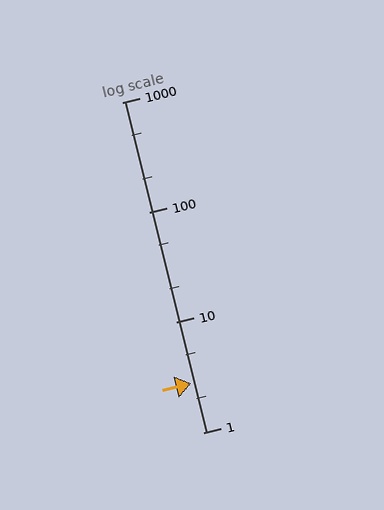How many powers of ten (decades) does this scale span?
The scale spans 3 decades, from 1 to 1000.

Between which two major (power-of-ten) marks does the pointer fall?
The pointer is between 1 and 10.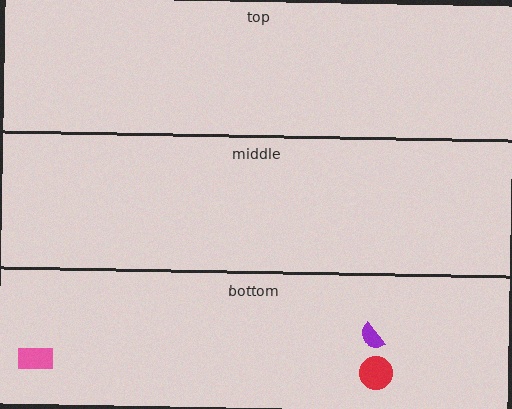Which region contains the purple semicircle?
The bottom region.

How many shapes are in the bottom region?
3.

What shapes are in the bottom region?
The pink rectangle, the red circle, the purple semicircle.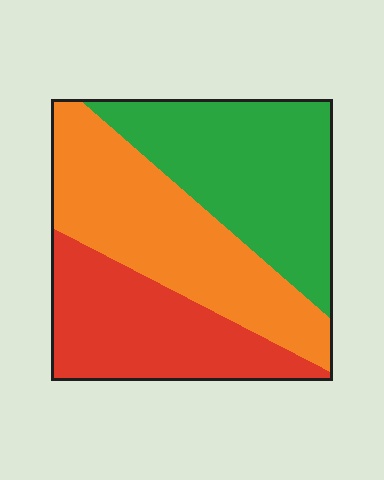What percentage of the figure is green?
Green takes up about three eighths (3/8) of the figure.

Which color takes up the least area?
Red, at roughly 30%.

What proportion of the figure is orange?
Orange covers roughly 35% of the figure.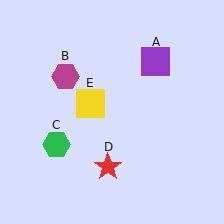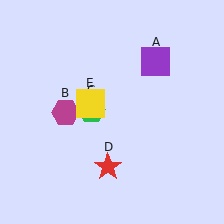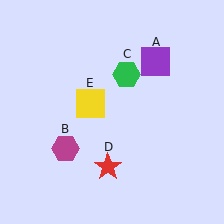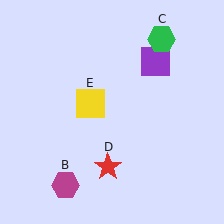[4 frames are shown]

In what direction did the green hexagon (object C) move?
The green hexagon (object C) moved up and to the right.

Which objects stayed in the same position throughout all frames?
Purple square (object A) and red star (object D) and yellow square (object E) remained stationary.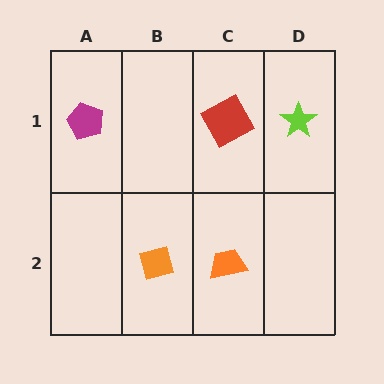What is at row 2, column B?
An orange square.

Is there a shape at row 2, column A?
No, that cell is empty.